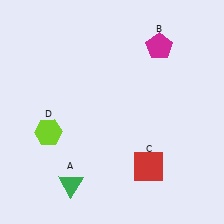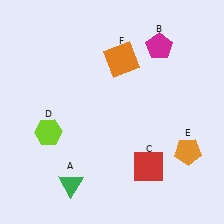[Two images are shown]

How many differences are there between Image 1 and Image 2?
There are 2 differences between the two images.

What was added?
An orange pentagon (E), an orange square (F) were added in Image 2.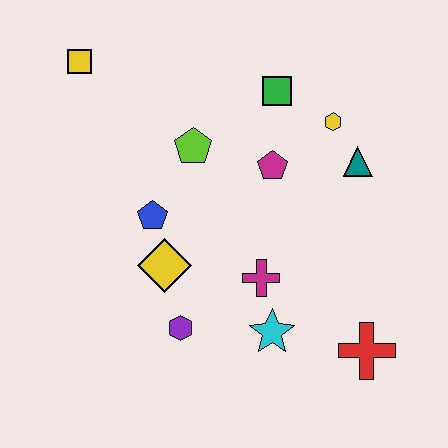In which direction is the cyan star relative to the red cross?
The cyan star is to the left of the red cross.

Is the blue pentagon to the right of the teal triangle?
No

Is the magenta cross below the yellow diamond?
Yes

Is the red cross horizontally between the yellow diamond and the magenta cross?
No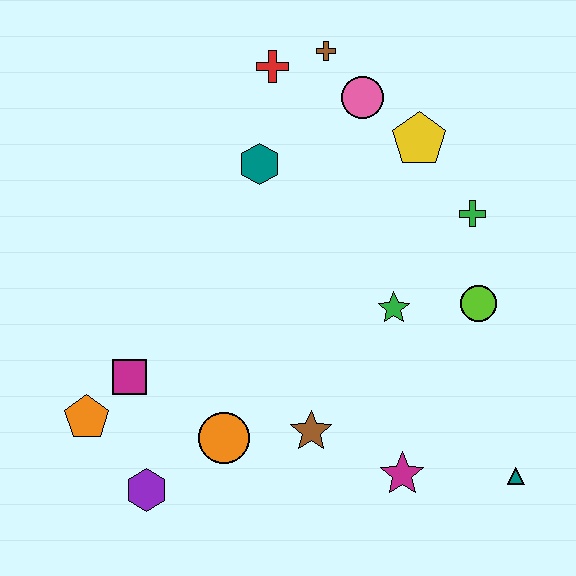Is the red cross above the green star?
Yes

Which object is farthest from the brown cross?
The purple hexagon is farthest from the brown cross.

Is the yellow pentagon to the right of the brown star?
Yes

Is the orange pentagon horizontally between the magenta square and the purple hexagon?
No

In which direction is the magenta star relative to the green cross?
The magenta star is below the green cross.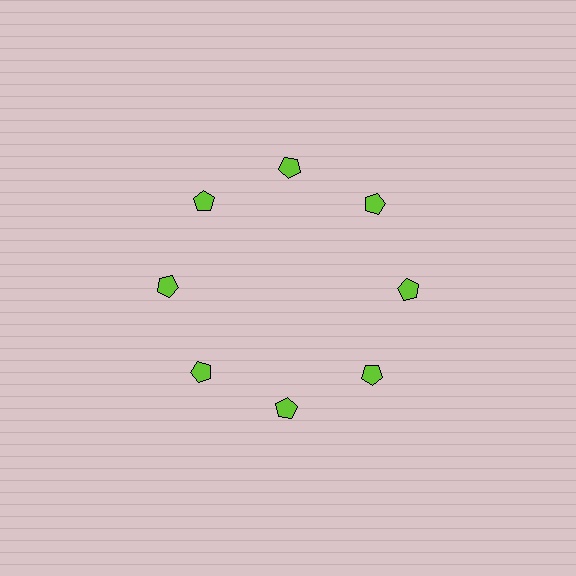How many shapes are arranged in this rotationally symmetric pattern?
There are 8 shapes, arranged in 8 groups of 1.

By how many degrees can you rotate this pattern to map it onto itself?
The pattern maps onto itself every 45 degrees of rotation.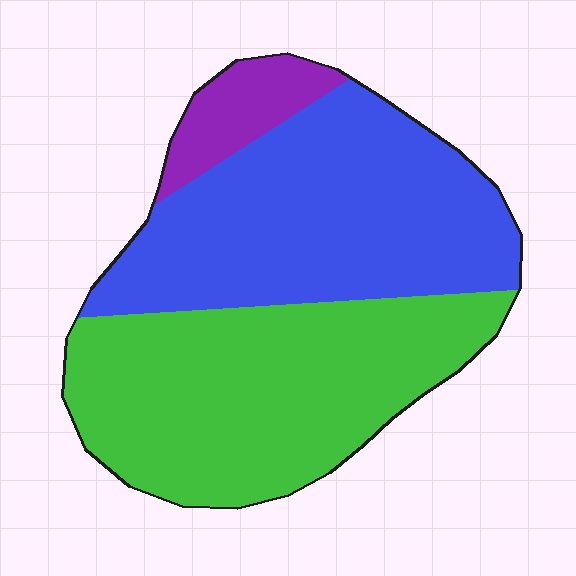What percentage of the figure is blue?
Blue covers about 45% of the figure.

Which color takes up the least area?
Purple, at roughly 10%.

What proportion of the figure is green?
Green takes up between a quarter and a half of the figure.